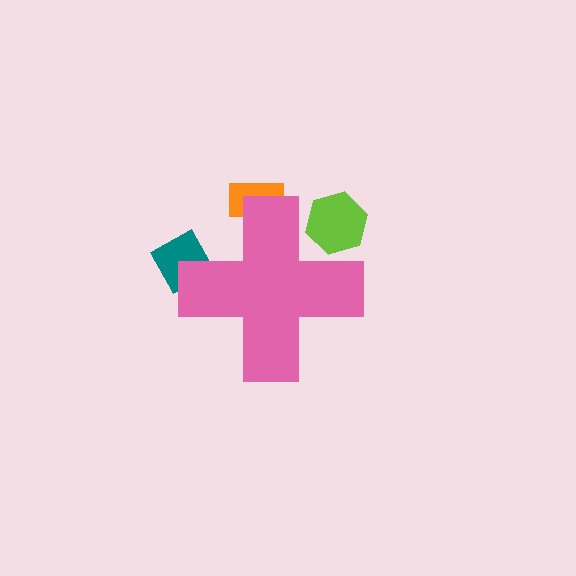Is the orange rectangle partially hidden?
Yes, the orange rectangle is partially hidden behind the pink cross.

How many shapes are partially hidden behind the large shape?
3 shapes are partially hidden.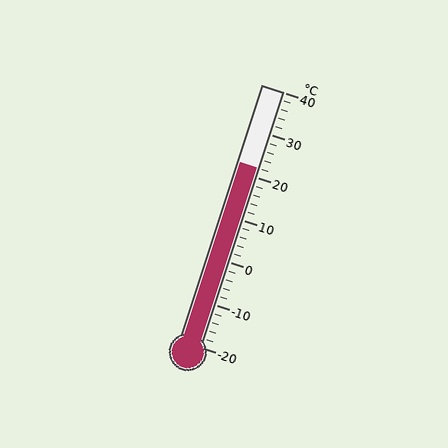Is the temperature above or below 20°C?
The temperature is above 20°C.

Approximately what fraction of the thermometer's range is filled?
The thermometer is filled to approximately 70% of its range.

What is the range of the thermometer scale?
The thermometer scale ranges from -20°C to 40°C.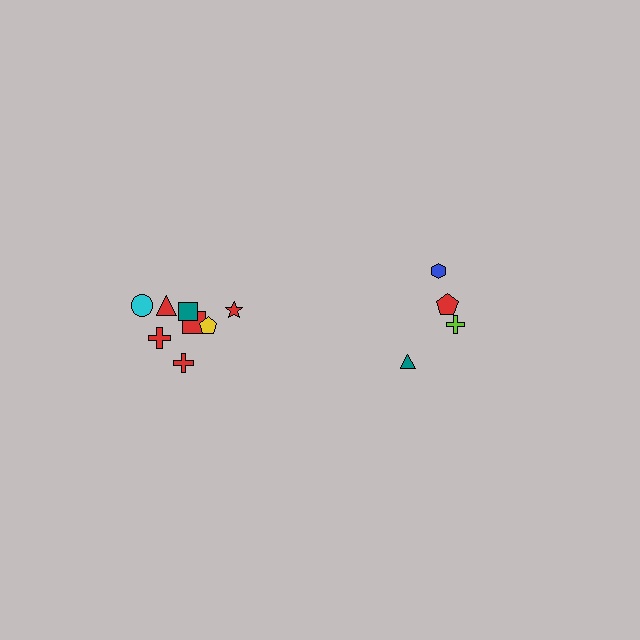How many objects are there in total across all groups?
There are 12 objects.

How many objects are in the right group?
There are 4 objects.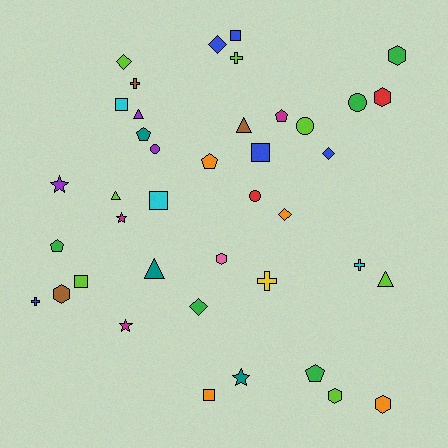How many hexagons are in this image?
There are 6 hexagons.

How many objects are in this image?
There are 40 objects.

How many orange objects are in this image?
There are 4 orange objects.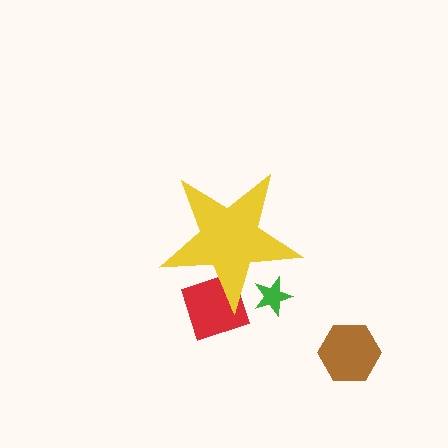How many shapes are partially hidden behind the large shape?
2 shapes are partially hidden.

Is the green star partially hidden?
Yes, the green star is partially hidden behind the yellow star.